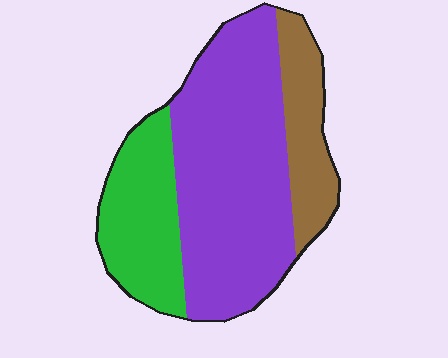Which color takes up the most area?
Purple, at roughly 60%.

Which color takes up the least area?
Brown, at roughly 20%.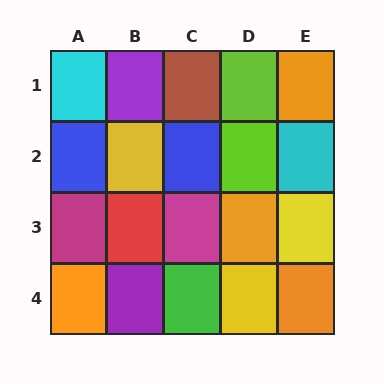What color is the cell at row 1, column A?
Cyan.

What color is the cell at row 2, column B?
Yellow.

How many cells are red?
1 cell is red.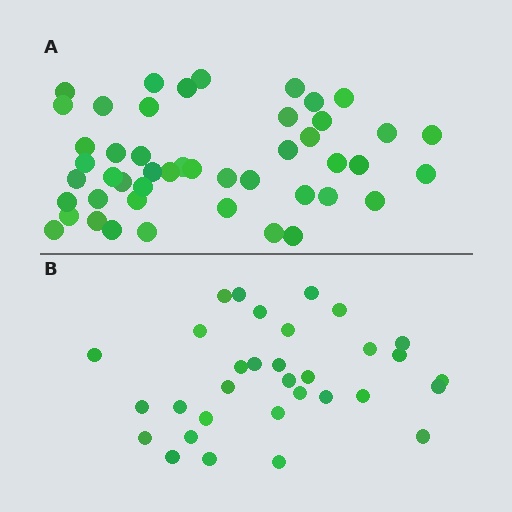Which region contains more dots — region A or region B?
Region A (the top region) has more dots.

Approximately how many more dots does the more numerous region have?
Region A has approximately 15 more dots than region B.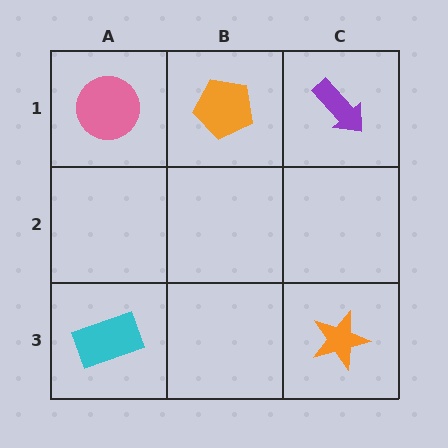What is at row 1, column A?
A pink circle.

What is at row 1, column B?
An orange pentagon.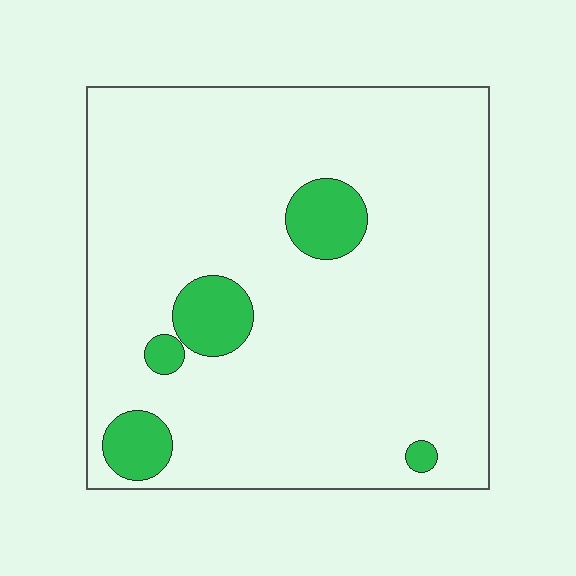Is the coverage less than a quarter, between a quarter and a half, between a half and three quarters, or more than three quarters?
Less than a quarter.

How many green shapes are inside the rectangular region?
5.